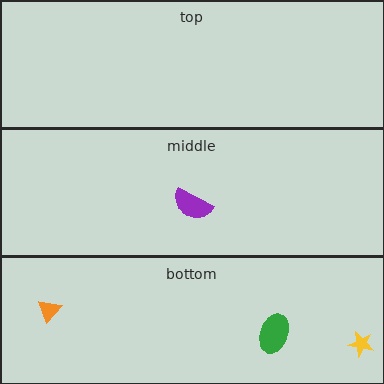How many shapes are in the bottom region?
3.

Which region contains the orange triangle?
The bottom region.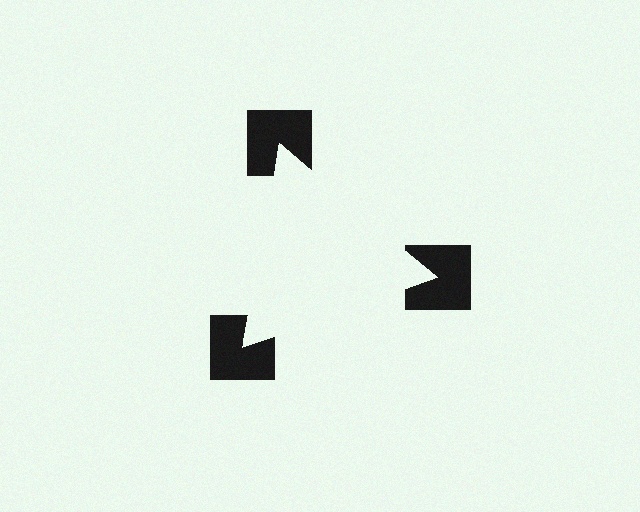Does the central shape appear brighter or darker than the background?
It typically appears slightly brighter than the background, even though no actual brightness change is drawn.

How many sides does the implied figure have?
3 sides.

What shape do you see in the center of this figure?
An illusory triangle — its edges are inferred from the aligned wedge cuts in the notched squares, not physically drawn.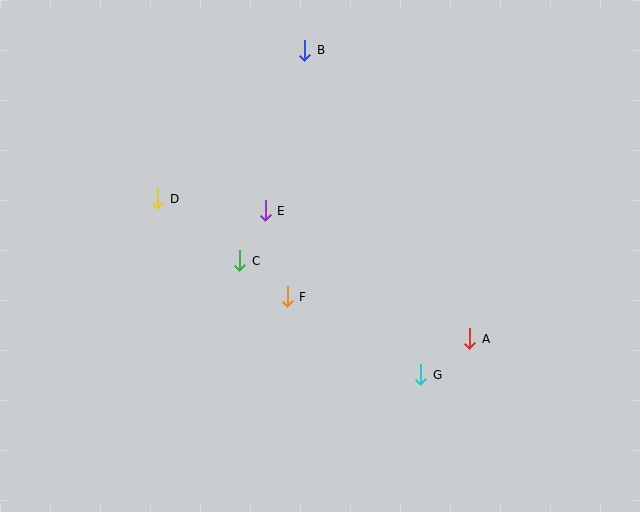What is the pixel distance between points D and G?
The distance between D and G is 316 pixels.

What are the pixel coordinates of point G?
Point G is at (421, 375).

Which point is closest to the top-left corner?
Point D is closest to the top-left corner.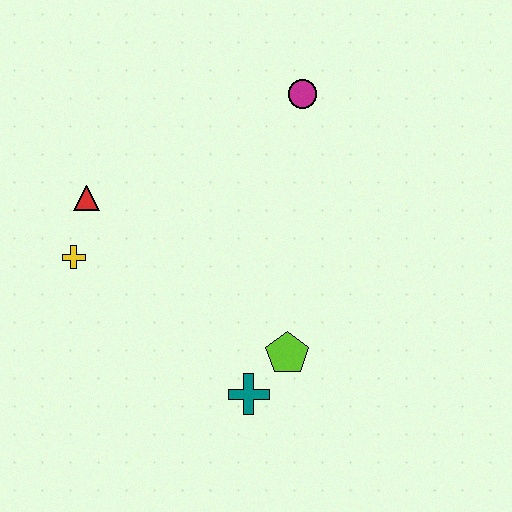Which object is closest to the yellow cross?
The red triangle is closest to the yellow cross.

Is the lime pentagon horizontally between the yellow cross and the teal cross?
No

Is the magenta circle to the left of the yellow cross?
No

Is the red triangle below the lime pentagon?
No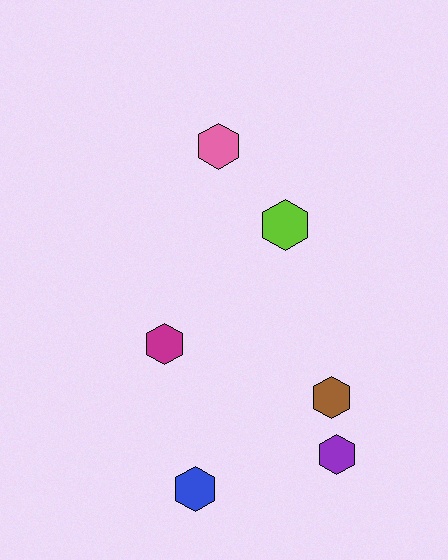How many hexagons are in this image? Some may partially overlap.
There are 6 hexagons.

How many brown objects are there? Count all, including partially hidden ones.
There is 1 brown object.